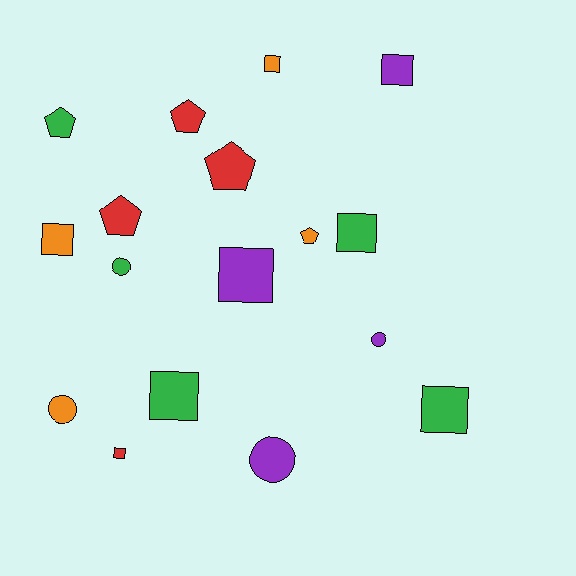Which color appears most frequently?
Green, with 5 objects.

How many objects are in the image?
There are 17 objects.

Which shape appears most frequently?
Square, with 8 objects.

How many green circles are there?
There is 1 green circle.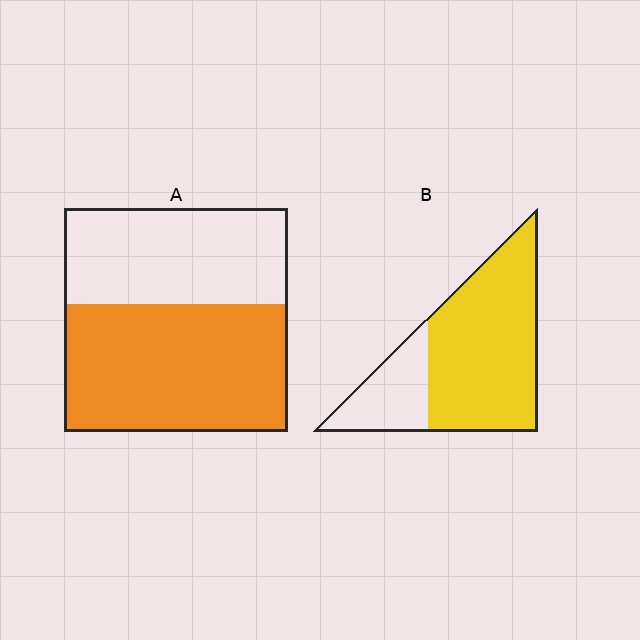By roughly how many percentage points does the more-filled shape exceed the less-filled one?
By roughly 15 percentage points (B over A).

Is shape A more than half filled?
Yes.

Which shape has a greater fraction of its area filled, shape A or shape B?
Shape B.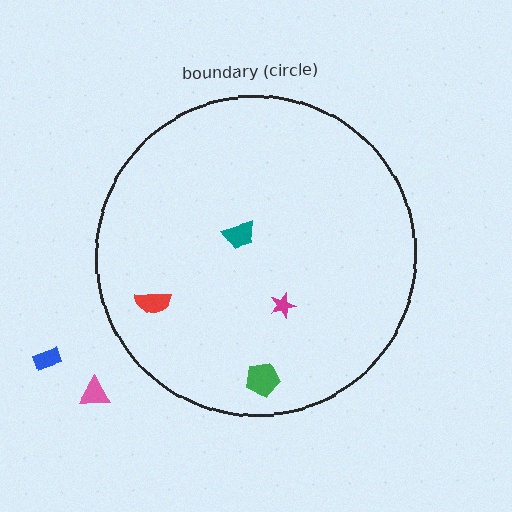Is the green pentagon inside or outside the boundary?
Inside.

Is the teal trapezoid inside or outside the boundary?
Inside.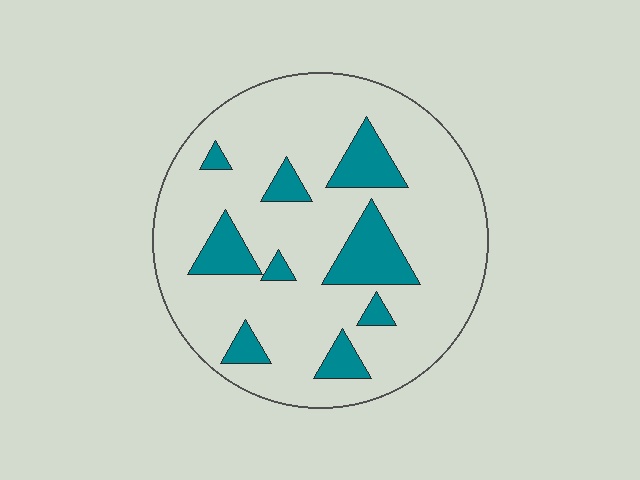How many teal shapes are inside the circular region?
9.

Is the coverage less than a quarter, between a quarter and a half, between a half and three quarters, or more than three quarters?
Less than a quarter.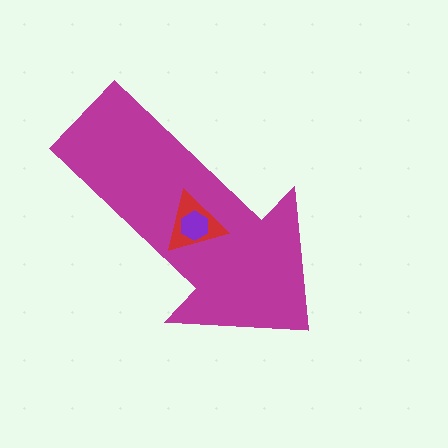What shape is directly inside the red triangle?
The purple hexagon.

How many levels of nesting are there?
3.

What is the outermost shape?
The magenta arrow.